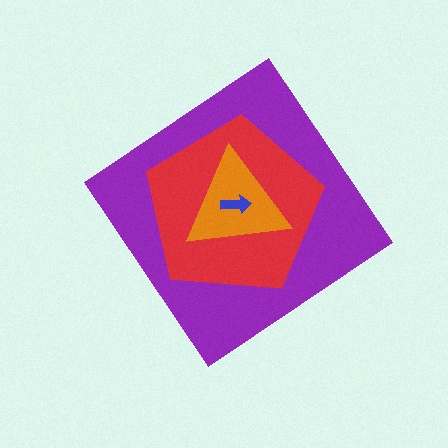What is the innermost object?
The blue arrow.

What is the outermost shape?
The purple diamond.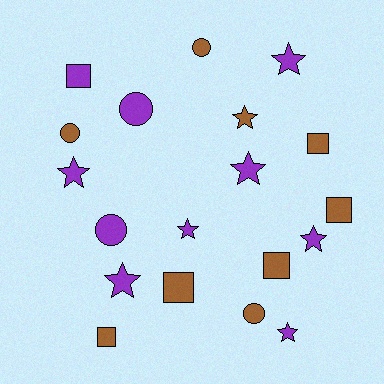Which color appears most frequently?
Purple, with 10 objects.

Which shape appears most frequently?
Star, with 8 objects.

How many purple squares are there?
There is 1 purple square.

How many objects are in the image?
There are 19 objects.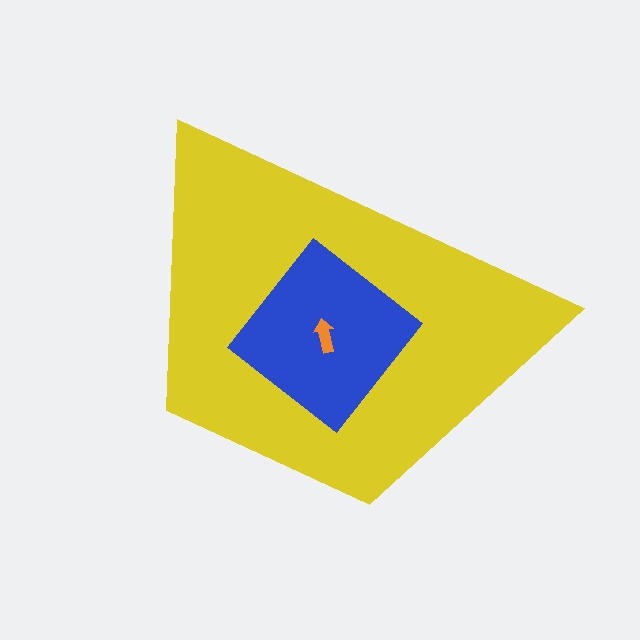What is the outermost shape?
The yellow trapezoid.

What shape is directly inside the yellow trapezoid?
The blue diamond.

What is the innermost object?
The orange arrow.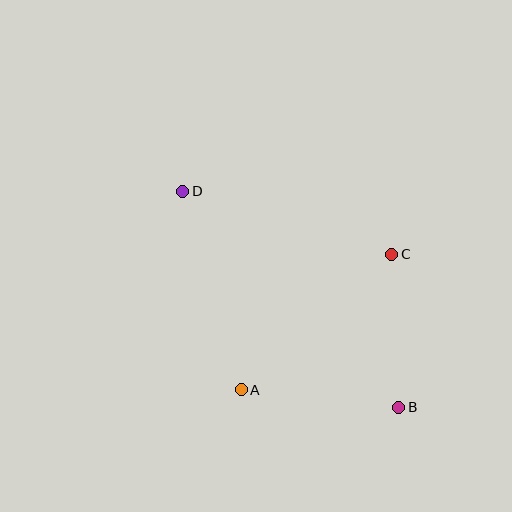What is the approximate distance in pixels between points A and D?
The distance between A and D is approximately 207 pixels.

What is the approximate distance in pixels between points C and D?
The distance between C and D is approximately 218 pixels.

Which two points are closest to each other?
Points B and C are closest to each other.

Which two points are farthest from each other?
Points B and D are farthest from each other.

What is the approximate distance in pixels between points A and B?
The distance between A and B is approximately 158 pixels.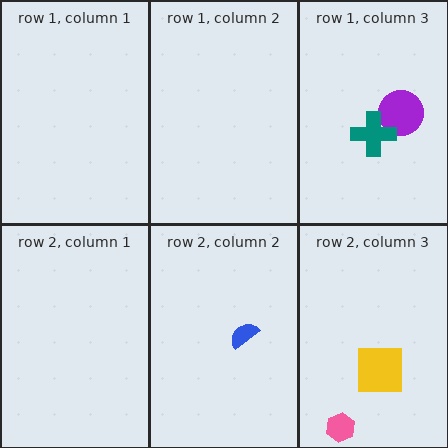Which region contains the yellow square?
The row 2, column 3 region.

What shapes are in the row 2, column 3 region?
The yellow square, the pink hexagon.